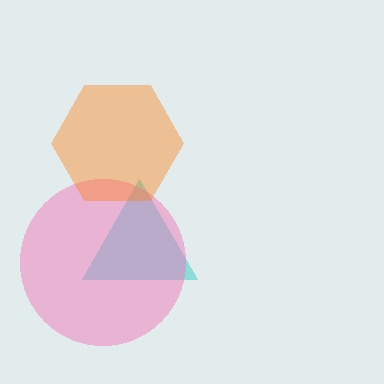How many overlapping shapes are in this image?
There are 3 overlapping shapes in the image.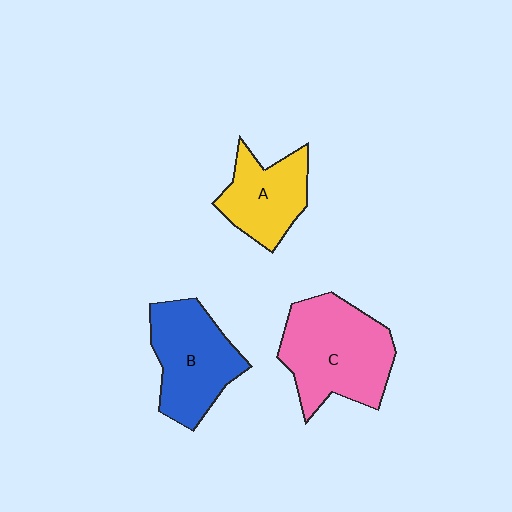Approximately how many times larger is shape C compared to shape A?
Approximately 1.6 times.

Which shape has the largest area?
Shape C (pink).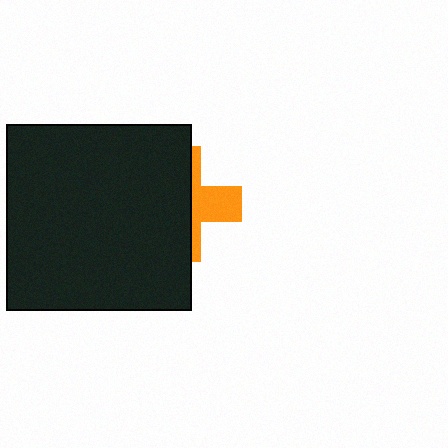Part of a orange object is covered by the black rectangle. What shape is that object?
It is a cross.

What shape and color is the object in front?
The object in front is a black rectangle.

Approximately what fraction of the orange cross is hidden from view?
Roughly 63% of the orange cross is hidden behind the black rectangle.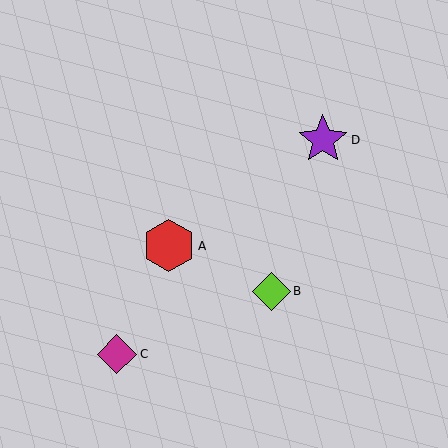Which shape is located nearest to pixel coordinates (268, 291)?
The lime diamond (labeled B) at (271, 291) is nearest to that location.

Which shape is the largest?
The red hexagon (labeled A) is the largest.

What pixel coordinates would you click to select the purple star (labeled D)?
Click at (323, 140) to select the purple star D.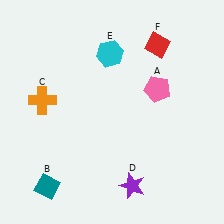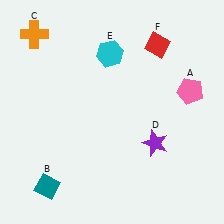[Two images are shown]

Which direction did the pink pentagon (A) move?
The pink pentagon (A) moved right.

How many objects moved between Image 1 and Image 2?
3 objects moved between the two images.